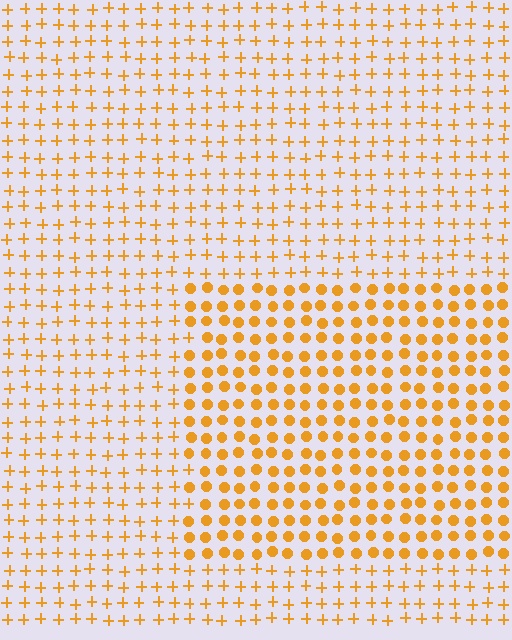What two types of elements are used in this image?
The image uses circles inside the rectangle region and plus signs outside it.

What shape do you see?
I see a rectangle.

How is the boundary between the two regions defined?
The boundary is defined by a change in element shape: circles inside vs. plus signs outside. All elements share the same color and spacing.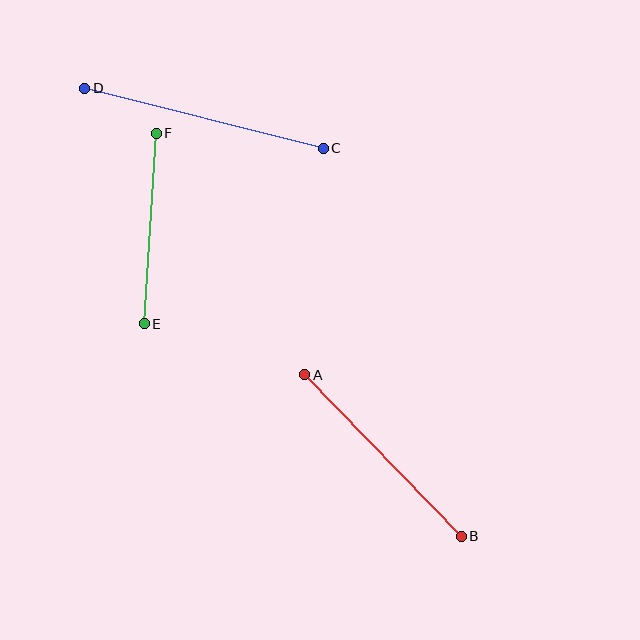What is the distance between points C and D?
The distance is approximately 246 pixels.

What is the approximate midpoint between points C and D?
The midpoint is at approximately (204, 118) pixels.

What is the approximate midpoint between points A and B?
The midpoint is at approximately (383, 455) pixels.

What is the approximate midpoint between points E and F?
The midpoint is at approximately (150, 228) pixels.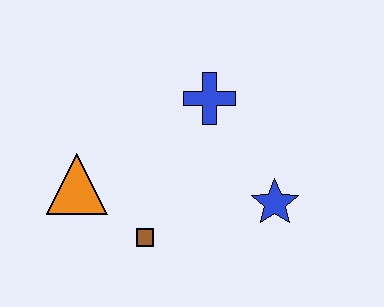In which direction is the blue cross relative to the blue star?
The blue cross is above the blue star.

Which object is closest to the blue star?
The blue cross is closest to the blue star.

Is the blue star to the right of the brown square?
Yes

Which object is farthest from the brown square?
The blue cross is farthest from the brown square.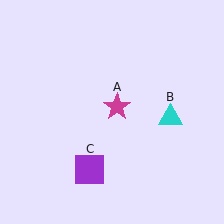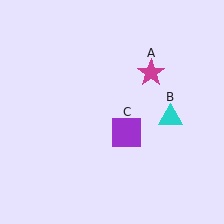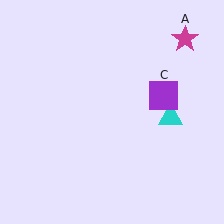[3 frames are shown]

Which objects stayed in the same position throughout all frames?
Cyan triangle (object B) remained stationary.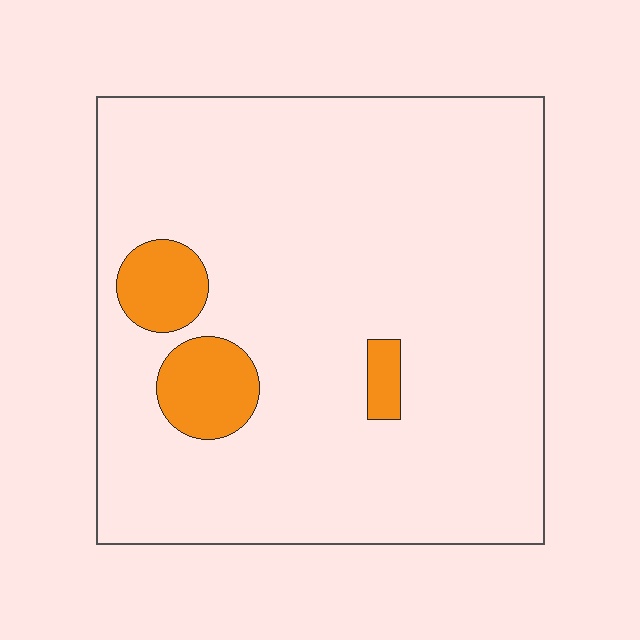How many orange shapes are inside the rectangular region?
3.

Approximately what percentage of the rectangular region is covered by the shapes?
Approximately 10%.